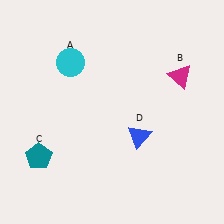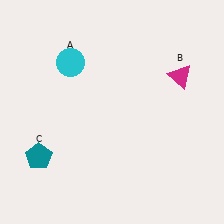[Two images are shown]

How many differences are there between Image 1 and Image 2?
There is 1 difference between the two images.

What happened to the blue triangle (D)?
The blue triangle (D) was removed in Image 2. It was in the bottom-right area of Image 1.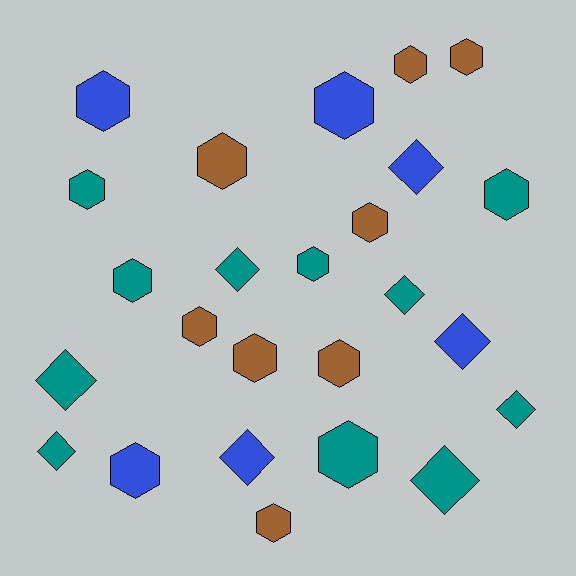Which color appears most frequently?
Teal, with 11 objects.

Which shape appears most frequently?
Hexagon, with 16 objects.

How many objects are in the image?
There are 25 objects.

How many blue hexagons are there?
There are 3 blue hexagons.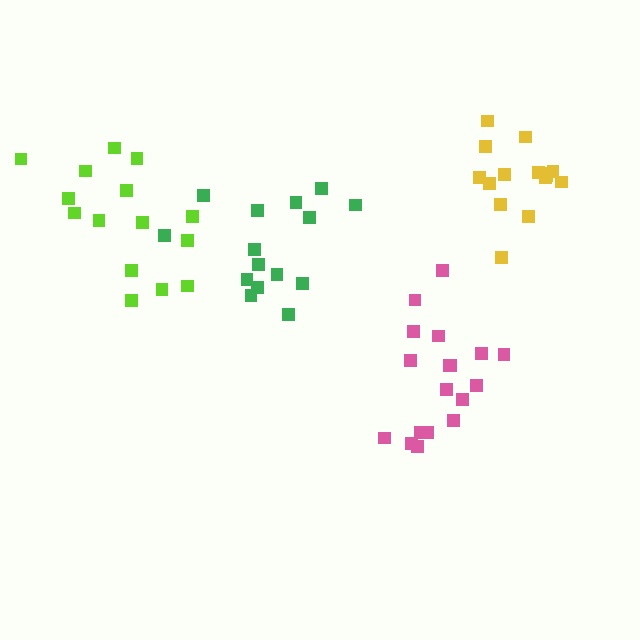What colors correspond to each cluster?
The clusters are colored: yellow, lime, pink, green.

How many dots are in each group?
Group 1: 15 dots, Group 2: 15 dots, Group 3: 18 dots, Group 4: 15 dots (63 total).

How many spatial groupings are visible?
There are 4 spatial groupings.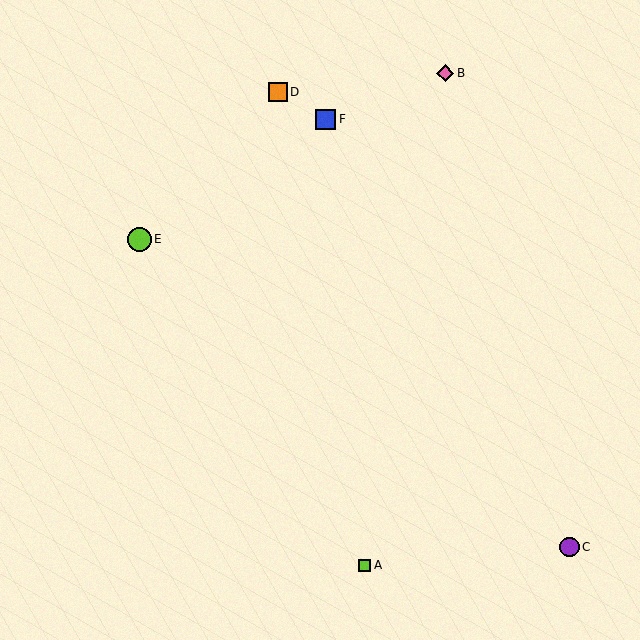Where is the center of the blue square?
The center of the blue square is at (325, 119).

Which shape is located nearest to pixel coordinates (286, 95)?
The orange square (labeled D) at (278, 92) is nearest to that location.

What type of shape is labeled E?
Shape E is a lime circle.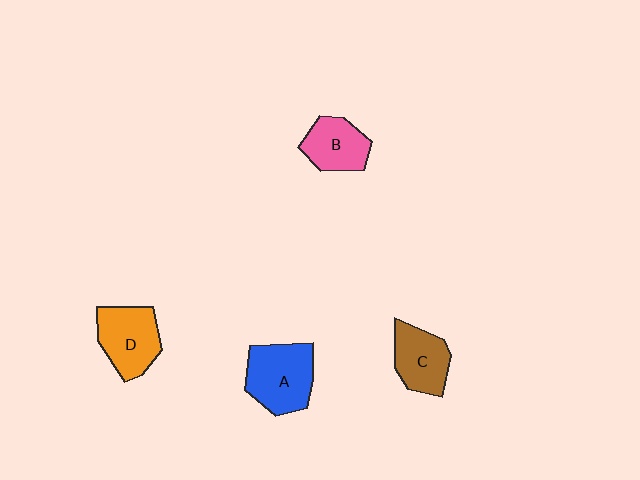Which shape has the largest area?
Shape A (blue).